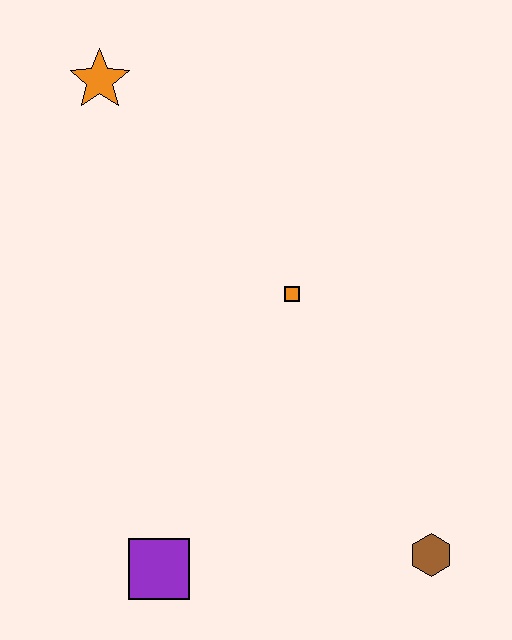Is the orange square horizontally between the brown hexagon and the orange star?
Yes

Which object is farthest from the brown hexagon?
The orange star is farthest from the brown hexagon.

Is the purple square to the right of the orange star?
Yes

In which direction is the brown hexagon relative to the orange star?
The brown hexagon is below the orange star.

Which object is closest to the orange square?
The orange star is closest to the orange square.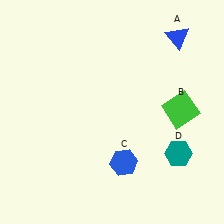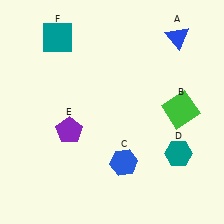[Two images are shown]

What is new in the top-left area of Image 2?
A teal square (F) was added in the top-left area of Image 2.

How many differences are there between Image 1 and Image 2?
There are 2 differences between the two images.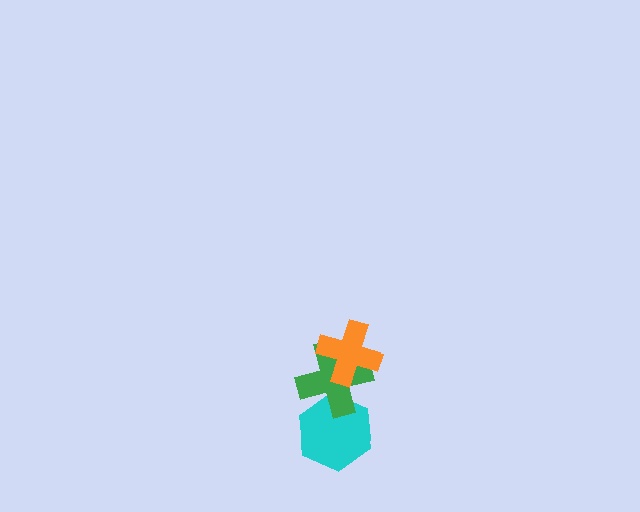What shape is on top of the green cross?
The orange cross is on top of the green cross.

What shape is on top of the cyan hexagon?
The green cross is on top of the cyan hexagon.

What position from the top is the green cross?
The green cross is 2nd from the top.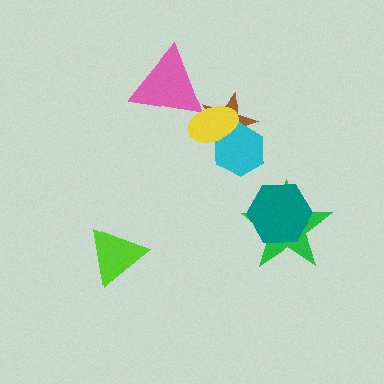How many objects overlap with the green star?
1 object overlaps with the green star.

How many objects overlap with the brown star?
2 objects overlap with the brown star.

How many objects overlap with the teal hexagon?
1 object overlaps with the teal hexagon.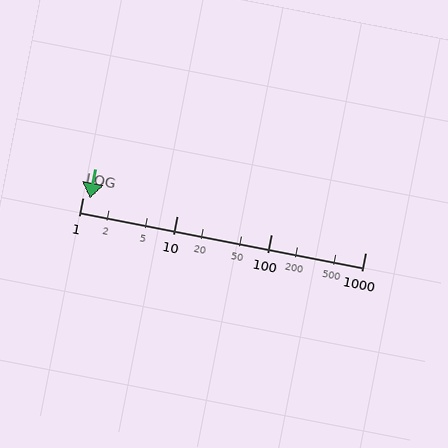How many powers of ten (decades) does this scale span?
The scale spans 3 decades, from 1 to 1000.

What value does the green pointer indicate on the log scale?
The pointer indicates approximately 1.2.